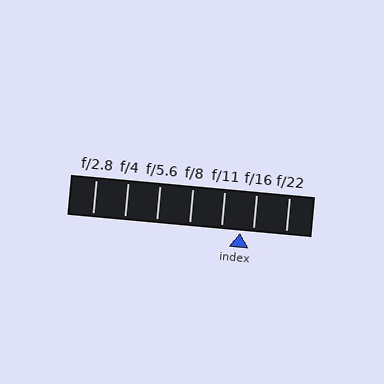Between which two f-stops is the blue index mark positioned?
The index mark is between f/11 and f/16.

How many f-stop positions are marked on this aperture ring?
There are 7 f-stop positions marked.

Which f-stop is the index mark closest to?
The index mark is closest to f/16.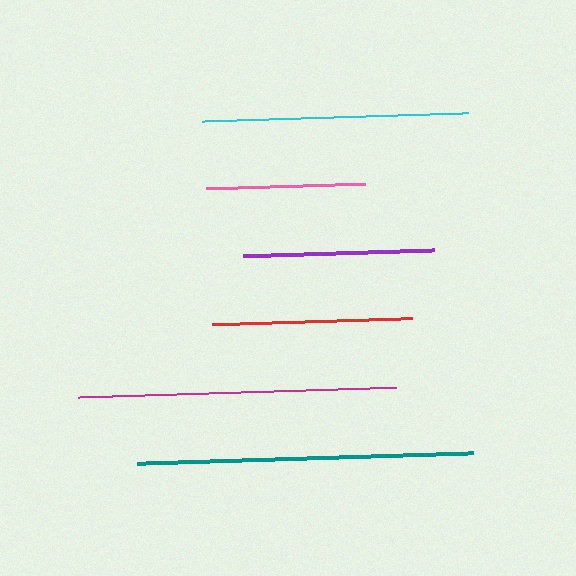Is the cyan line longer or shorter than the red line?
The cyan line is longer than the red line.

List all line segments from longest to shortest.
From longest to shortest: teal, magenta, cyan, red, purple, pink.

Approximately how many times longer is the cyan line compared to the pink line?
The cyan line is approximately 1.7 times the length of the pink line.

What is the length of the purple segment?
The purple segment is approximately 191 pixels long.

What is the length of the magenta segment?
The magenta segment is approximately 318 pixels long.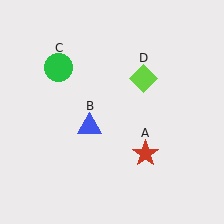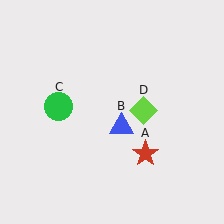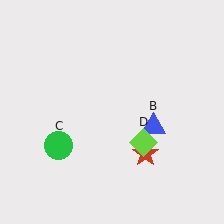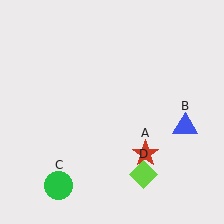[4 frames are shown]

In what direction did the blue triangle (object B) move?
The blue triangle (object B) moved right.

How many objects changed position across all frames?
3 objects changed position: blue triangle (object B), green circle (object C), lime diamond (object D).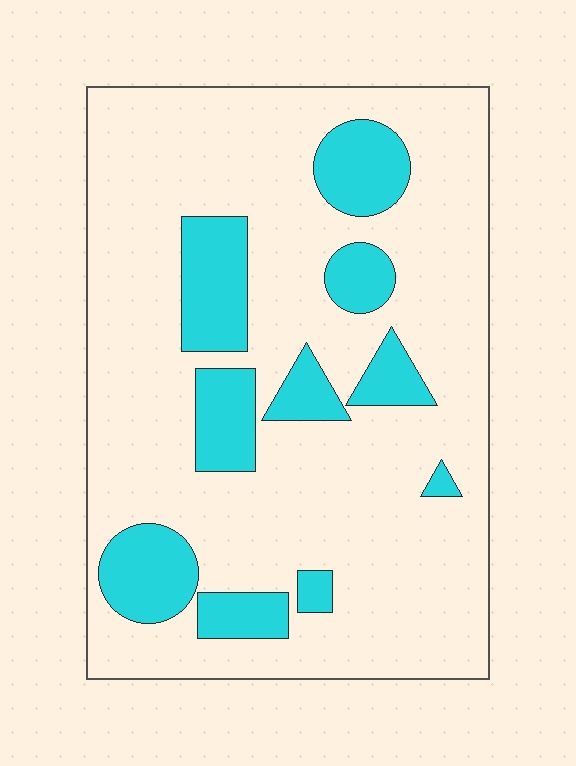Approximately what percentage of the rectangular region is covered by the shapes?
Approximately 20%.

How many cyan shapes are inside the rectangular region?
10.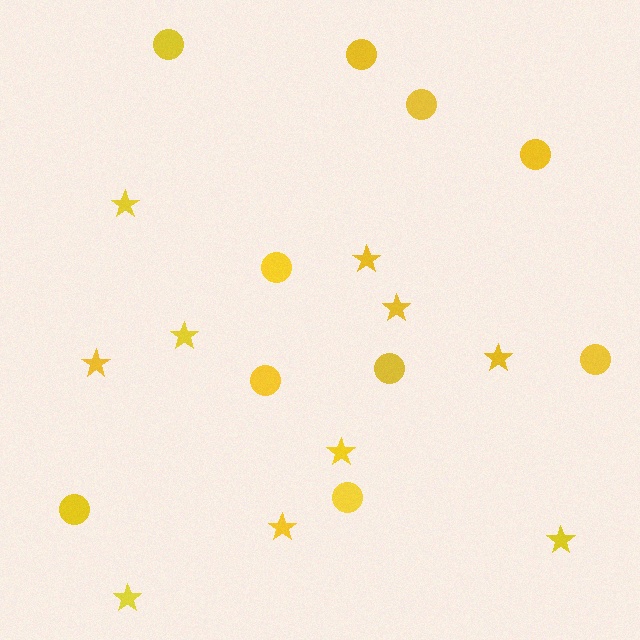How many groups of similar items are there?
There are 2 groups: one group of circles (10) and one group of stars (10).